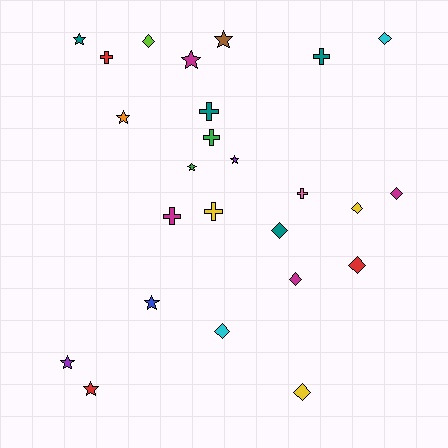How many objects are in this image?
There are 25 objects.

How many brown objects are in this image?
There is 1 brown object.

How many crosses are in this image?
There are 7 crosses.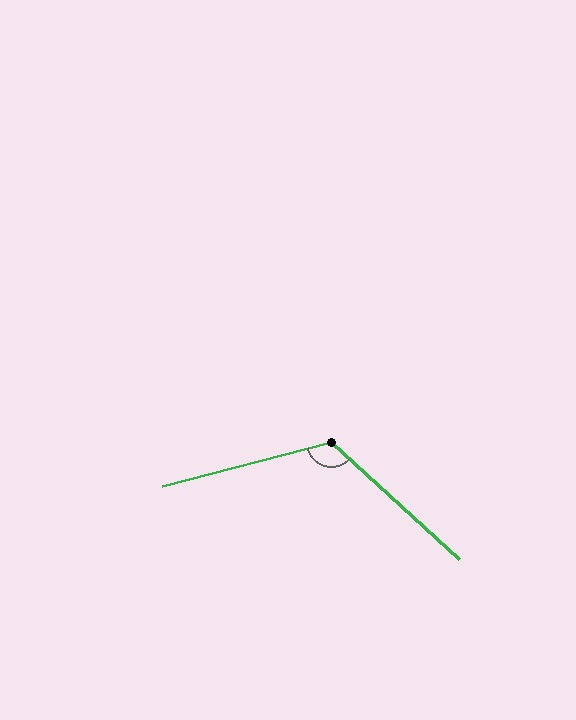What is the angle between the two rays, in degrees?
Approximately 123 degrees.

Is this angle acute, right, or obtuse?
It is obtuse.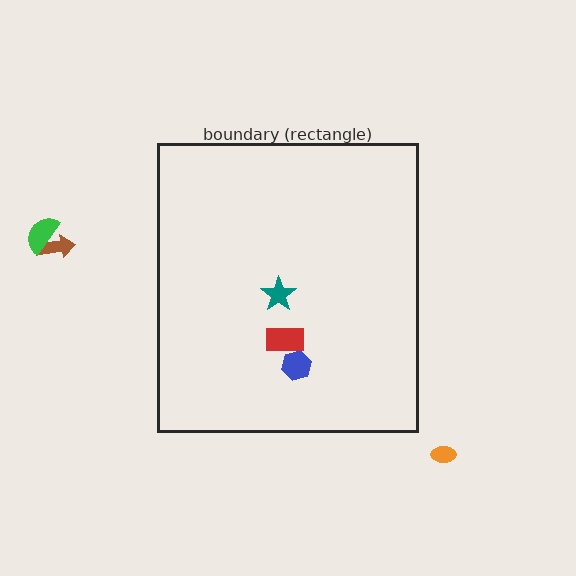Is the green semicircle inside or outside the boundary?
Outside.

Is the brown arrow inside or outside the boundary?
Outside.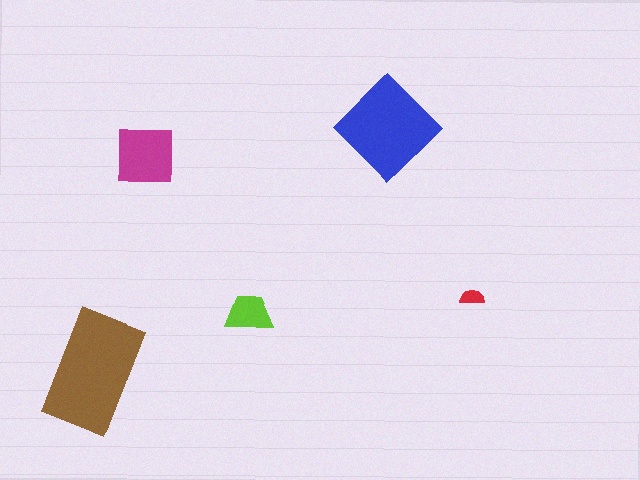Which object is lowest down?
The brown rectangle is bottommost.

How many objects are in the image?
There are 5 objects in the image.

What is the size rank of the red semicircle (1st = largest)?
5th.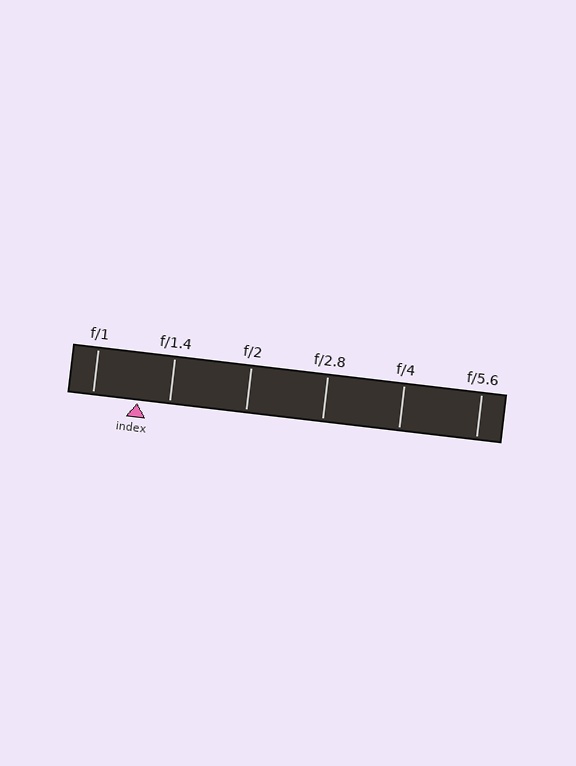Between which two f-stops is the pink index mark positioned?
The index mark is between f/1 and f/1.4.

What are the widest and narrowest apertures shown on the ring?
The widest aperture shown is f/1 and the narrowest is f/5.6.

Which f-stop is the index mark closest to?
The index mark is closest to f/1.4.